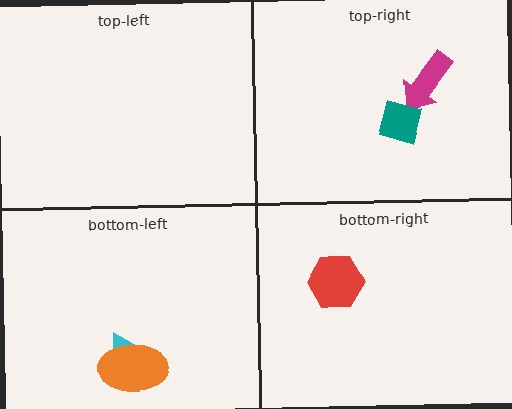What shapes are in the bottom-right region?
The red hexagon.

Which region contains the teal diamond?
The top-right region.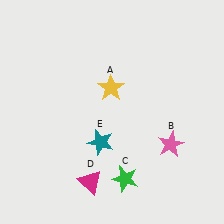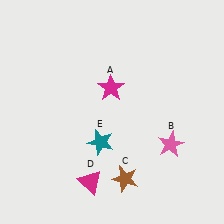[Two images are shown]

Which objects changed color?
A changed from yellow to magenta. C changed from green to brown.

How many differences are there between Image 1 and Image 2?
There are 2 differences between the two images.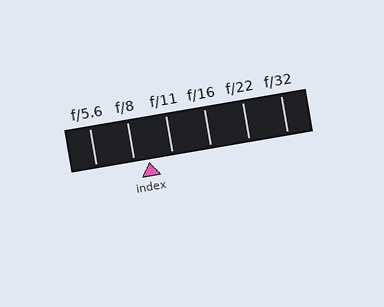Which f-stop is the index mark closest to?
The index mark is closest to f/8.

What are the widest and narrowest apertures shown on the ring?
The widest aperture shown is f/5.6 and the narrowest is f/32.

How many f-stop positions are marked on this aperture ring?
There are 6 f-stop positions marked.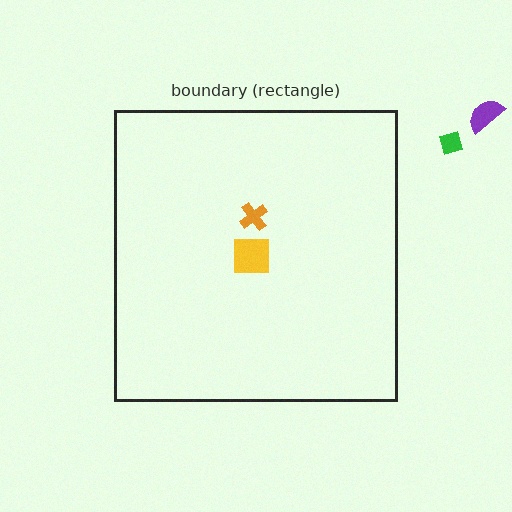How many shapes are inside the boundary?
2 inside, 2 outside.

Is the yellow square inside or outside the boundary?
Inside.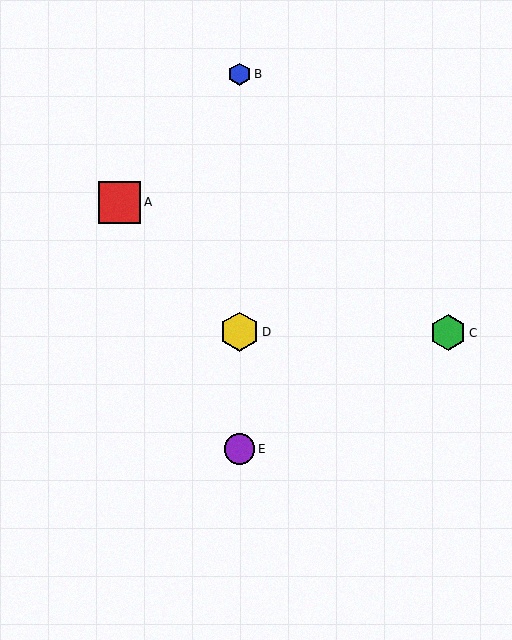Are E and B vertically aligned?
Yes, both are at x≈240.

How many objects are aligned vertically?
3 objects (B, D, E) are aligned vertically.